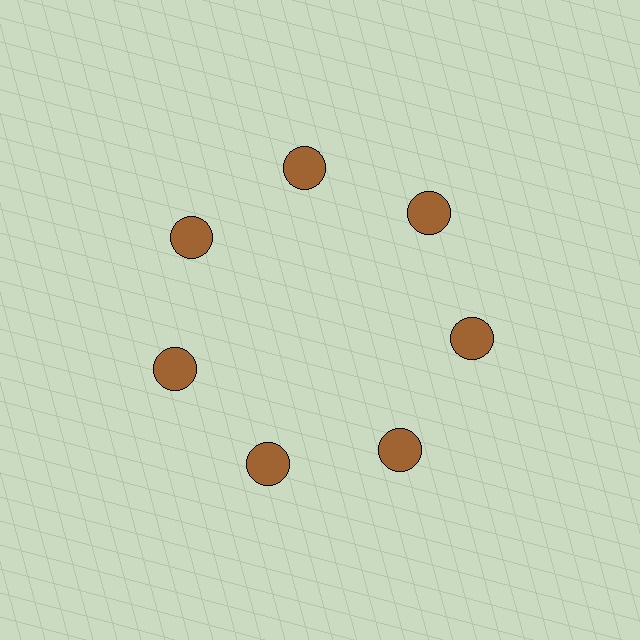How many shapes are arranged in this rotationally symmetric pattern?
There are 7 shapes, arranged in 7 groups of 1.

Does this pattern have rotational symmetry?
Yes, this pattern has 7-fold rotational symmetry. It looks the same after rotating 51 degrees around the center.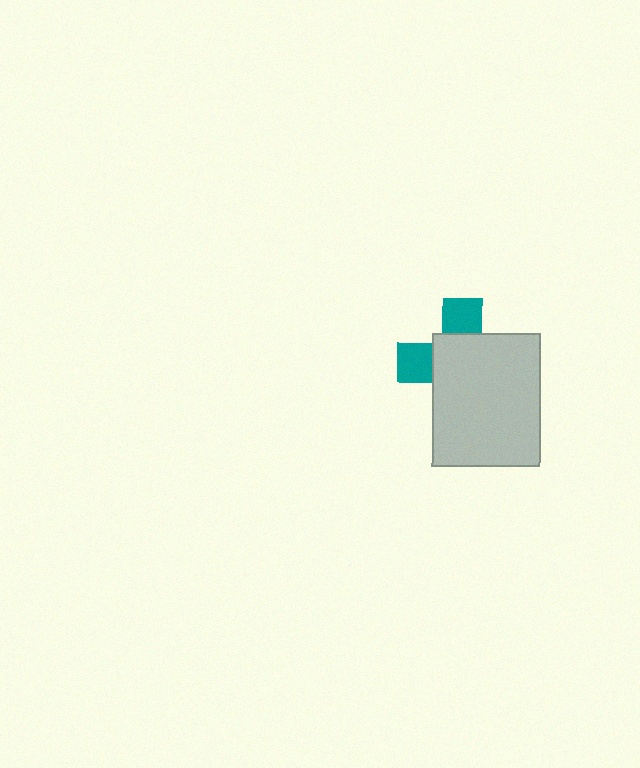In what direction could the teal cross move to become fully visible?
The teal cross could move toward the upper-left. That would shift it out from behind the light gray rectangle entirely.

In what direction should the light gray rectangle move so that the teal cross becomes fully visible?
The light gray rectangle should move toward the lower-right. That is the shortest direction to clear the overlap and leave the teal cross fully visible.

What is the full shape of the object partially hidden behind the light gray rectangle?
The partially hidden object is a teal cross.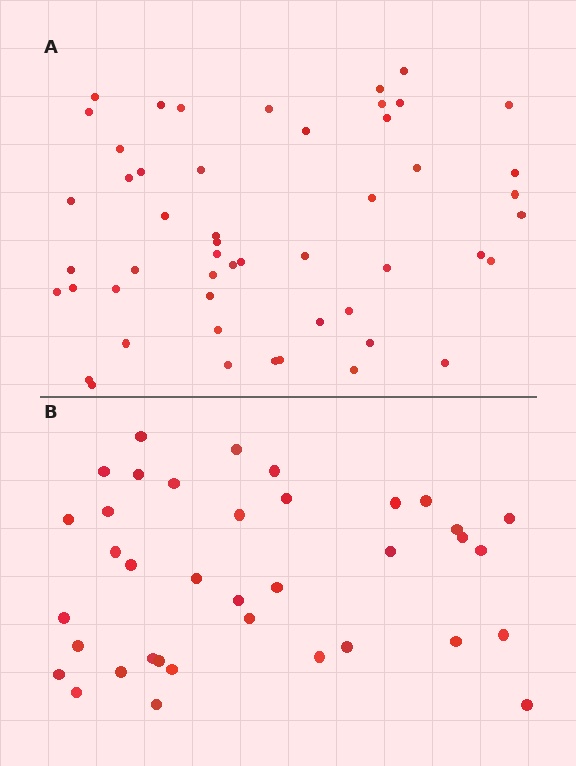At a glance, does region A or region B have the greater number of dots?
Region A (the top region) has more dots.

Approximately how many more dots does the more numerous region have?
Region A has approximately 15 more dots than region B.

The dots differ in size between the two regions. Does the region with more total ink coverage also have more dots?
No. Region B has more total ink coverage because its dots are larger, but region A actually contains more individual dots. Total area can be misleading — the number of items is what matters here.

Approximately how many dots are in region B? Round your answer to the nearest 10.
About 40 dots. (The exact count is 37, which rounds to 40.)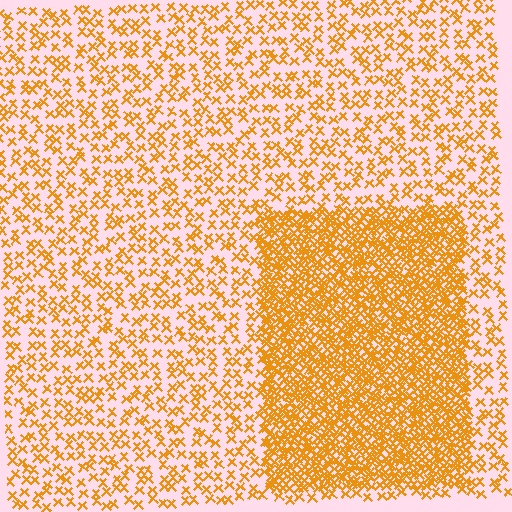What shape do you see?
I see a rectangle.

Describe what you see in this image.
The image contains small orange elements arranged at two different densities. A rectangle-shaped region is visible where the elements are more densely packed than the surrounding area.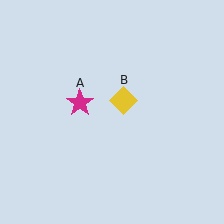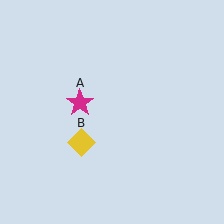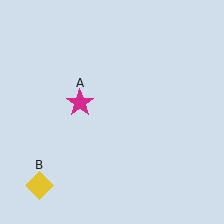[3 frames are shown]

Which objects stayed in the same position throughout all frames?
Magenta star (object A) remained stationary.